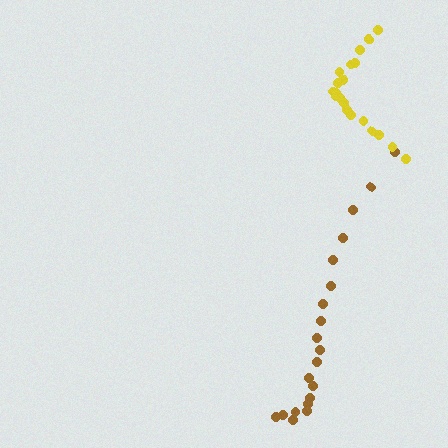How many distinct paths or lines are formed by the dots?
There are 2 distinct paths.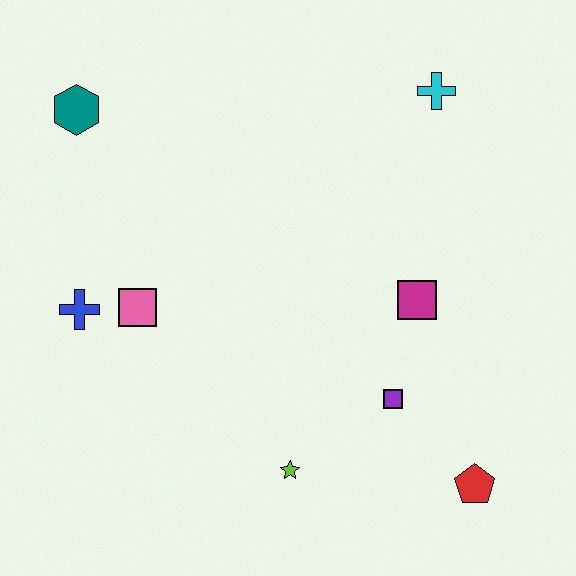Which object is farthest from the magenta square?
The teal hexagon is farthest from the magenta square.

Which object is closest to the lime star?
The purple square is closest to the lime star.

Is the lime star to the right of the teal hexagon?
Yes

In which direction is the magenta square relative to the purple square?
The magenta square is above the purple square.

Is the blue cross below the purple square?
No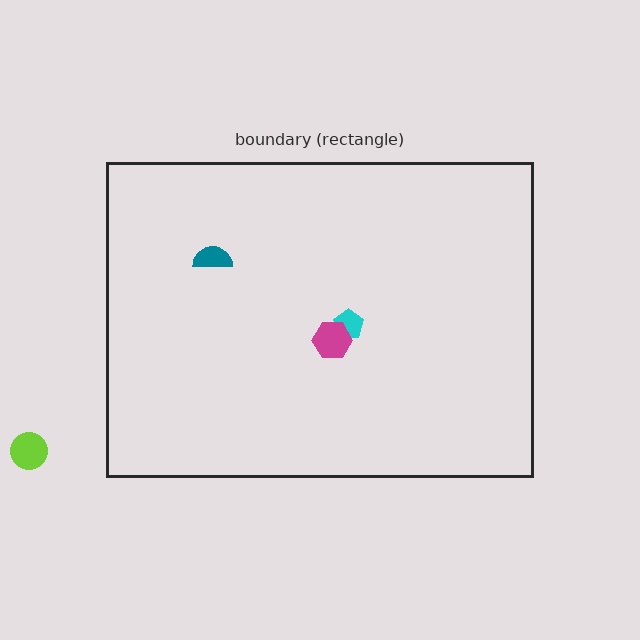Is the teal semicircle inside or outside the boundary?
Inside.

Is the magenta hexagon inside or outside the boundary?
Inside.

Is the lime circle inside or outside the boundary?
Outside.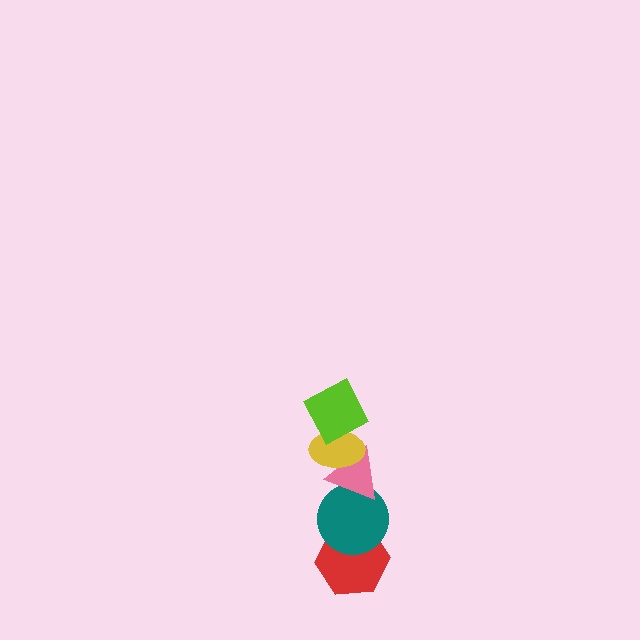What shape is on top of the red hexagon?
The teal circle is on top of the red hexagon.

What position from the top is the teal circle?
The teal circle is 4th from the top.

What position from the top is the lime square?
The lime square is 1st from the top.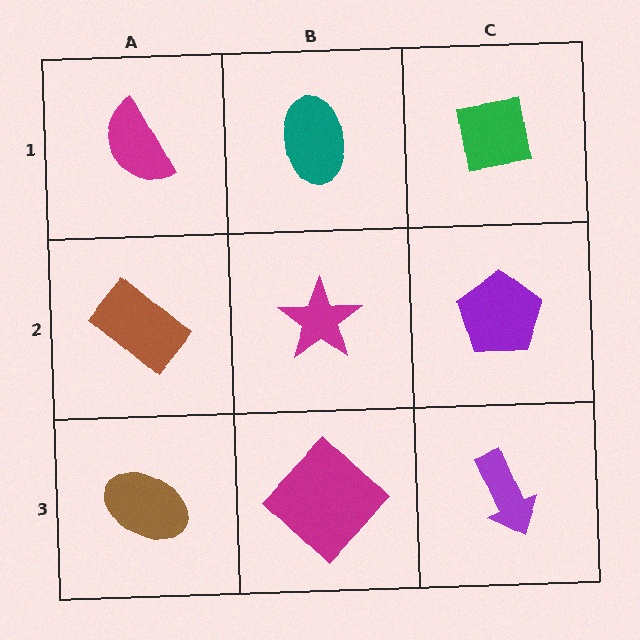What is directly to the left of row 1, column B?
A magenta semicircle.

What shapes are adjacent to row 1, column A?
A brown rectangle (row 2, column A), a teal ellipse (row 1, column B).